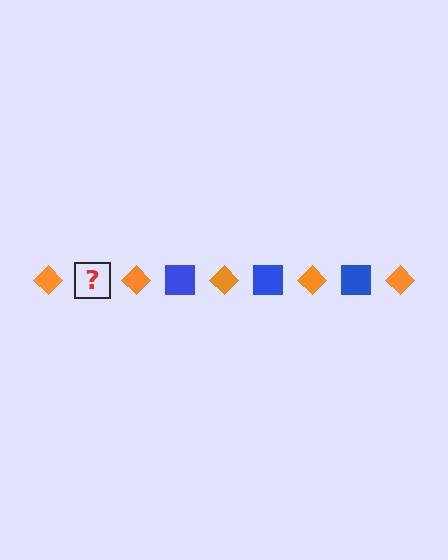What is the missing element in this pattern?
The missing element is a blue square.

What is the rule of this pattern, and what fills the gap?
The rule is that the pattern alternates between orange diamond and blue square. The gap should be filled with a blue square.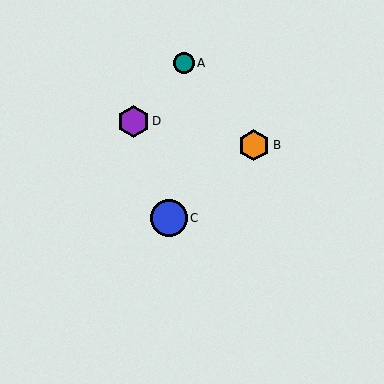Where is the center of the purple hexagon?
The center of the purple hexagon is at (134, 121).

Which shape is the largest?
The blue circle (labeled C) is the largest.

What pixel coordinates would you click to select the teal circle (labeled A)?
Click at (184, 63) to select the teal circle A.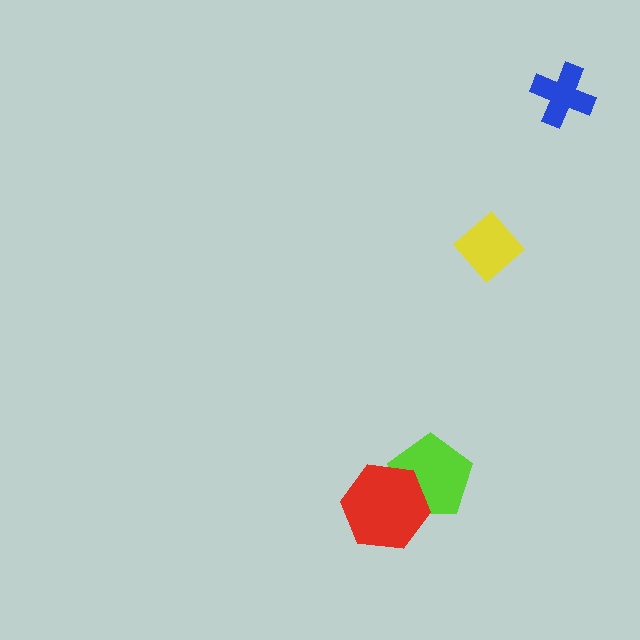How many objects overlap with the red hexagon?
1 object overlaps with the red hexagon.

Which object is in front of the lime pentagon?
The red hexagon is in front of the lime pentagon.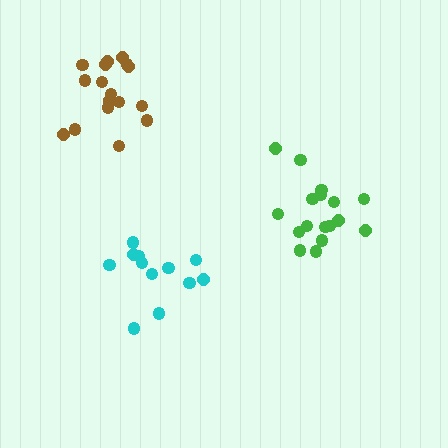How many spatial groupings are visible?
There are 3 spatial groupings.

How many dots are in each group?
Group 1: 17 dots, Group 2: 17 dots, Group 3: 12 dots (46 total).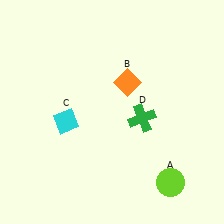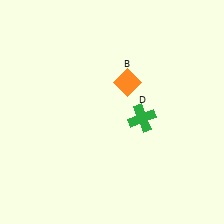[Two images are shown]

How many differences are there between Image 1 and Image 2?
There are 2 differences between the two images.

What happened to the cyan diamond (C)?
The cyan diamond (C) was removed in Image 2. It was in the bottom-left area of Image 1.